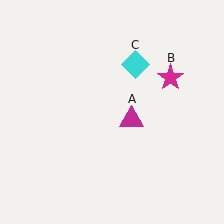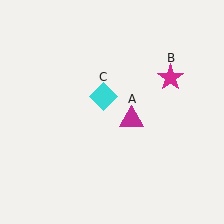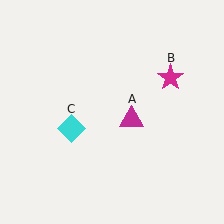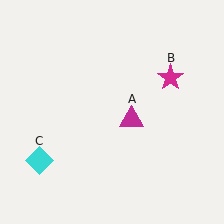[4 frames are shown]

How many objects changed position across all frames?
1 object changed position: cyan diamond (object C).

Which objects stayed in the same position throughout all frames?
Magenta triangle (object A) and magenta star (object B) remained stationary.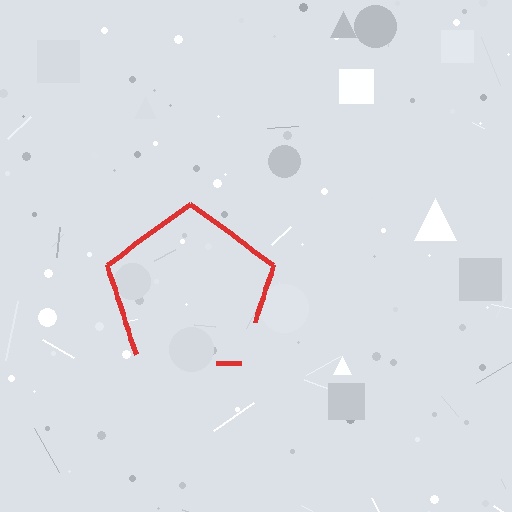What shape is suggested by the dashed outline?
The dashed outline suggests a pentagon.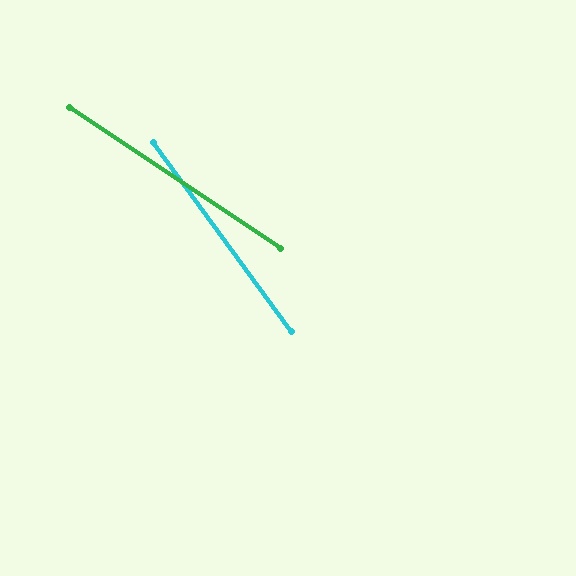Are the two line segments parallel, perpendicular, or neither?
Neither parallel nor perpendicular — they differ by about 20°.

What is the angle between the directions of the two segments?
Approximately 20 degrees.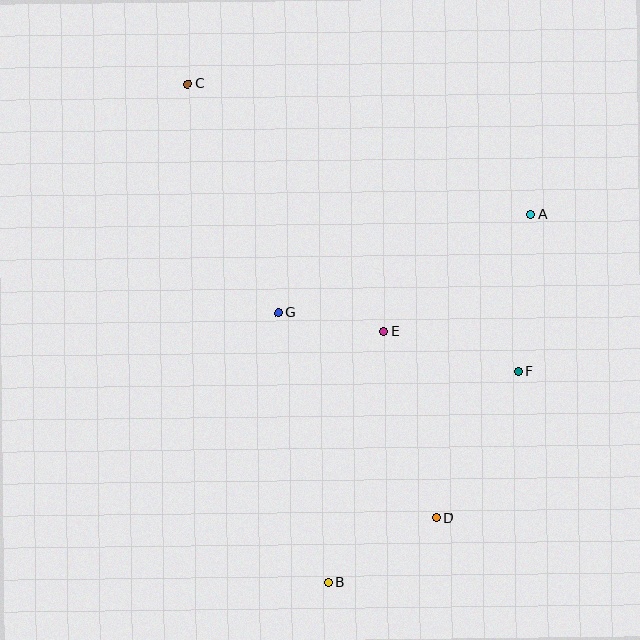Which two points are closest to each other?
Points E and G are closest to each other.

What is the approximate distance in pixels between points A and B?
The distance between A and B is approximately 420 pixels.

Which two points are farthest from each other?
Points B and C are farthest from each other.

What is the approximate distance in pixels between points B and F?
The distance between B and F is approximately 284 pixels.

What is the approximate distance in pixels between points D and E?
The distance between D and E is approximately 194 pixels.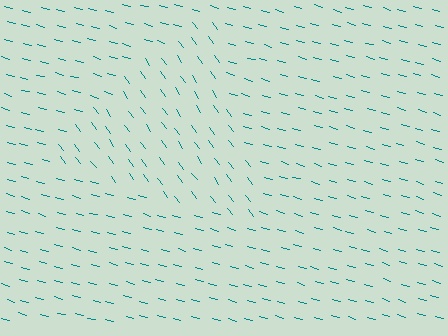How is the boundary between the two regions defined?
The boundary is defined purely by a change in line orientation (approximately 38 degrees difference). All lines are the same color and thickness.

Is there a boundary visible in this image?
Yes, there is a texture boundary formed by a change in line orientation.